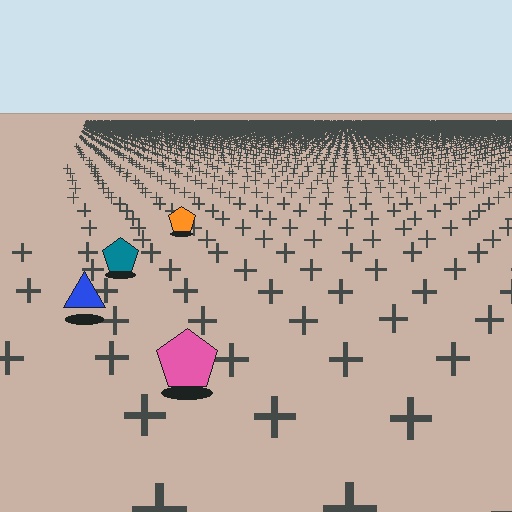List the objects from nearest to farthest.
From nearest to farthest: the pink pentagon, the blue triangle, the teal pentagon, the orange pentagon.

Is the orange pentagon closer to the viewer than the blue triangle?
No. The blue triangle is closer — you can tell from the texture gradient: the ground texture is coarser near it.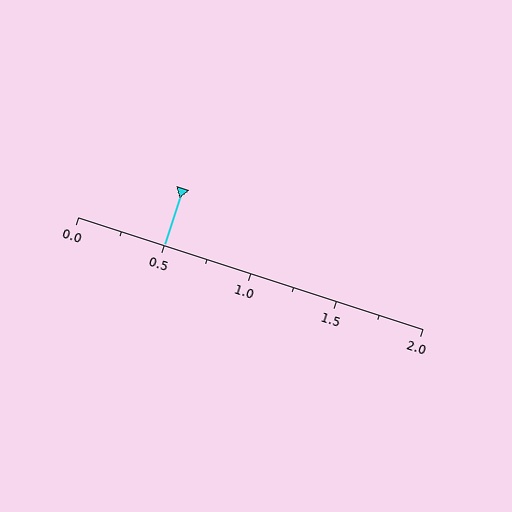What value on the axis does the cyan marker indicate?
The marker indicates approximately 0.5.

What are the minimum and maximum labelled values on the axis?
The axis runs from 0.0 to 2.0.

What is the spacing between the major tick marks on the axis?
The major ticks are spaced 0.5 apart.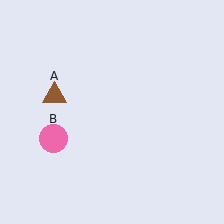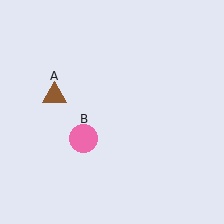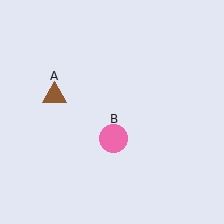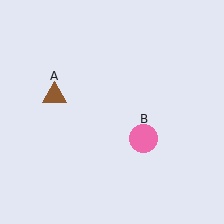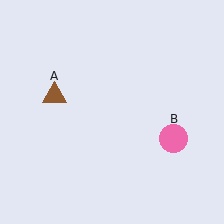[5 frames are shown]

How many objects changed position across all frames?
1 object changed position: pink circle (object B).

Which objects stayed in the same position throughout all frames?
Brown triangle (object A) remained stationary.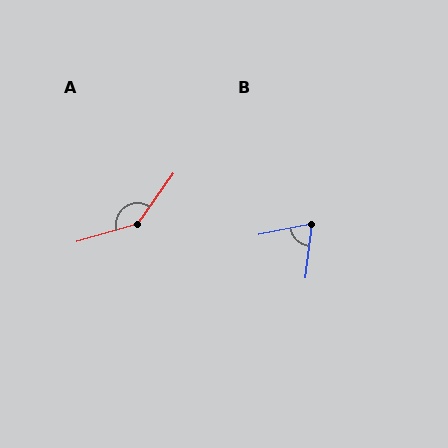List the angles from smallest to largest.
B (72°), A (141°).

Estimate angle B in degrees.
Approximately 72 degrees.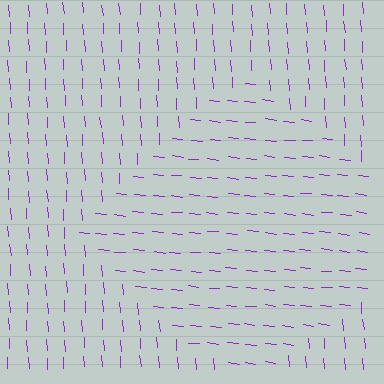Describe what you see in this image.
The image is filled with small purple line segments. A diamond region in the image has lines oriented differently from the surrounding lines, creating a visible texture boundary.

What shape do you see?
I see a diamond.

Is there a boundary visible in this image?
Yes, there is a texture boundary formed by a change in line orientation.